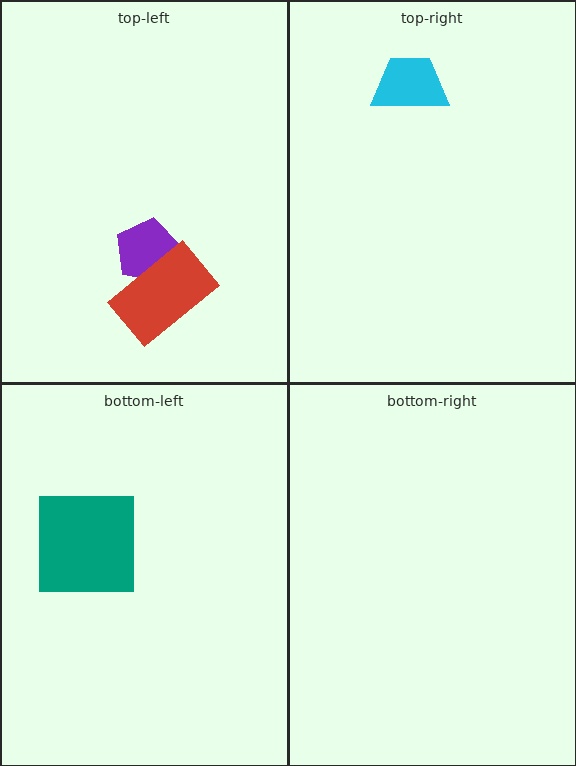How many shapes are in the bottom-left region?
1.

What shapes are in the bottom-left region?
The teal square.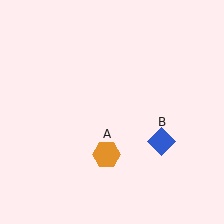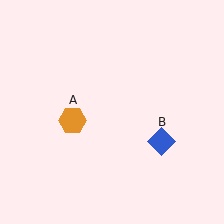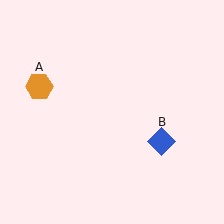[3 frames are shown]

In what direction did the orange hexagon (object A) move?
The orange hexagon (object A) moved up and to the left.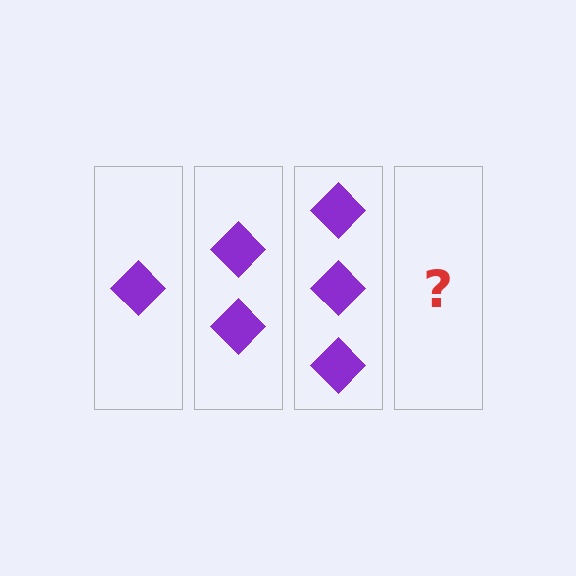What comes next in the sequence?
The next element should be 4 diamonds.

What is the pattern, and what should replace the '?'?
The pattern is that each step adds one more diamond. The '?' should be 4 diamonds.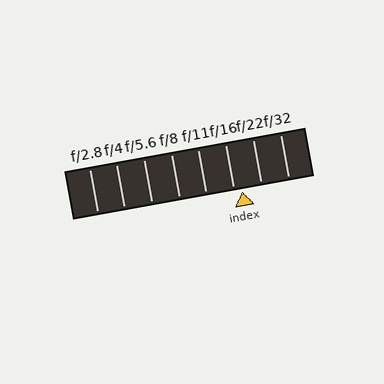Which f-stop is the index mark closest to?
The index mark is closest to f/16.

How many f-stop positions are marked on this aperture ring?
There are 8 f-stop positions marked.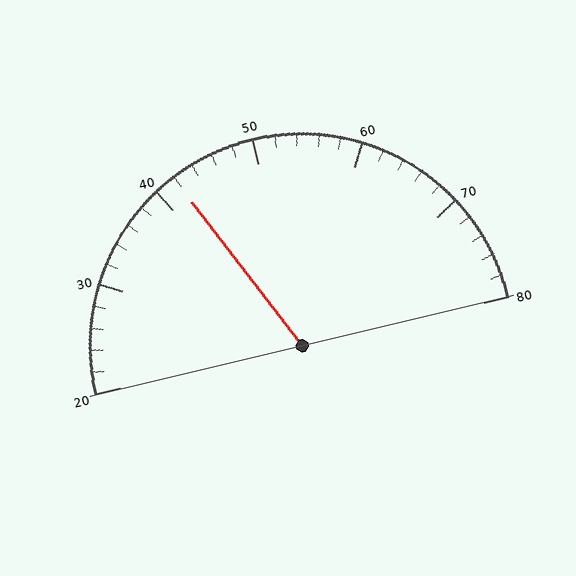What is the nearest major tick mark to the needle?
The nearest major tick mark is 40.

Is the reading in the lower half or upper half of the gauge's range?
The reading is in the lower half of the range (20 to 80).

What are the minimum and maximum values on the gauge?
The gauge ranges from 20 to 80.